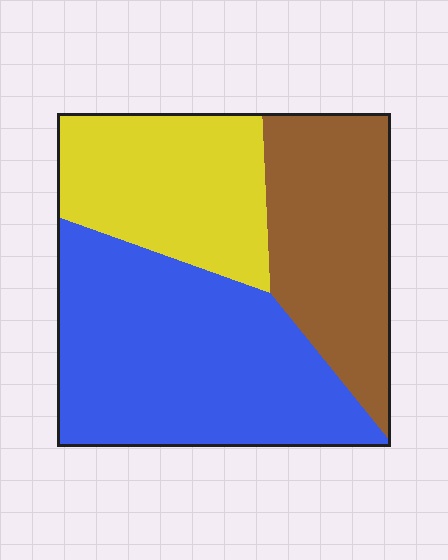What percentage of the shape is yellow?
Yellow covers around 25% of the shape.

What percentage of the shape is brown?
Brown takes up between a sixth and a third of the shape.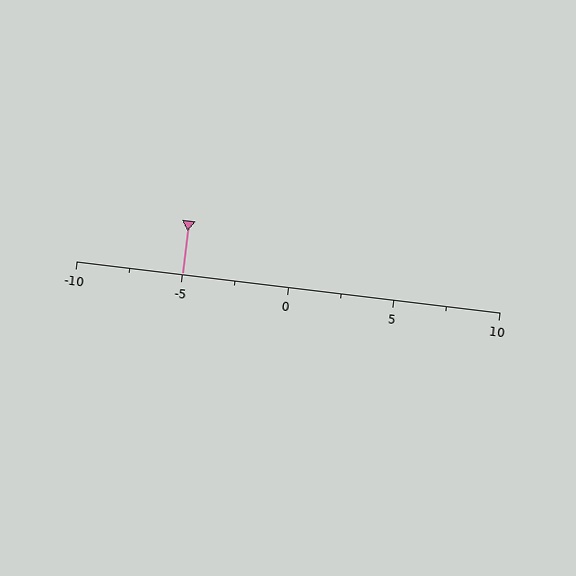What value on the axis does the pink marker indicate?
The marker indicates approximately -5.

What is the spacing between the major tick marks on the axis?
The major ticks are spaced 5 apart.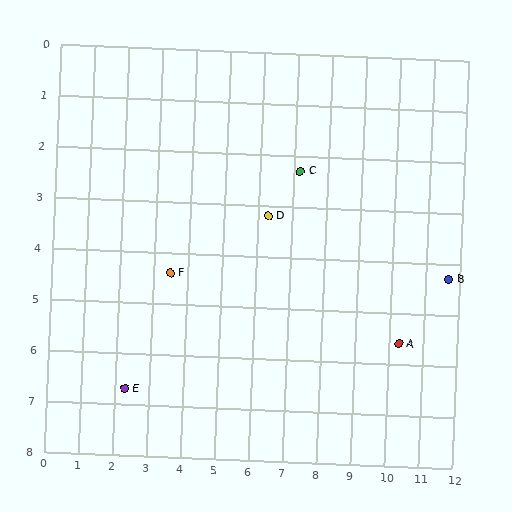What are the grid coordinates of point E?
Point E is at approximately (2.3, 6.7).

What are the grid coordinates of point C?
Point C is at approximately (7.2, 2.3).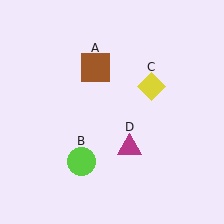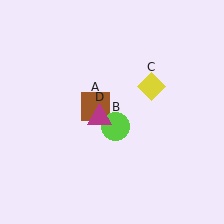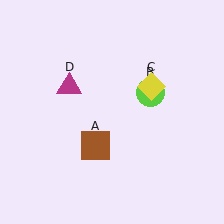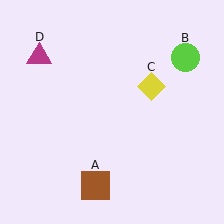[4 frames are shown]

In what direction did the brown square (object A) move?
The brown square (object A) moved down.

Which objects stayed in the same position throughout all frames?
Yellow diamond (object C) remained stationary.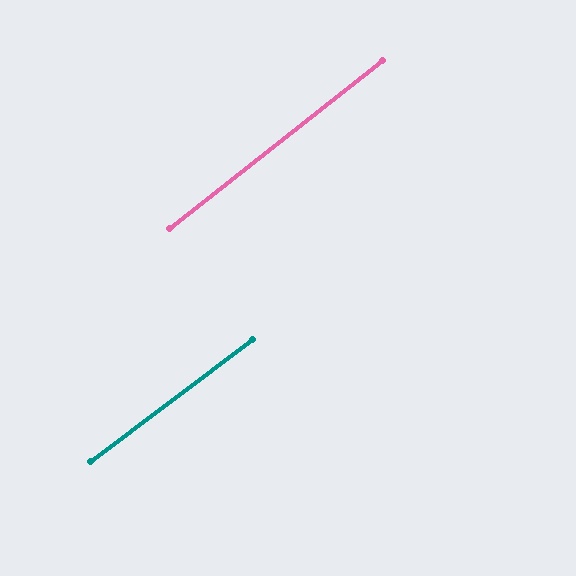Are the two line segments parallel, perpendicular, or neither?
Parallel — their directions differ by only 1.2°.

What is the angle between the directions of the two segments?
Approximately 1 degree.